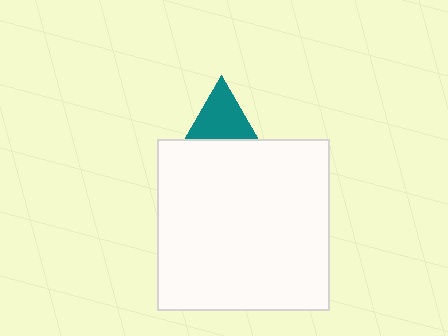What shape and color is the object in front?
The object in front is a white square.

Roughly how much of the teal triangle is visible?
A small part of it is visible (roughly 41%).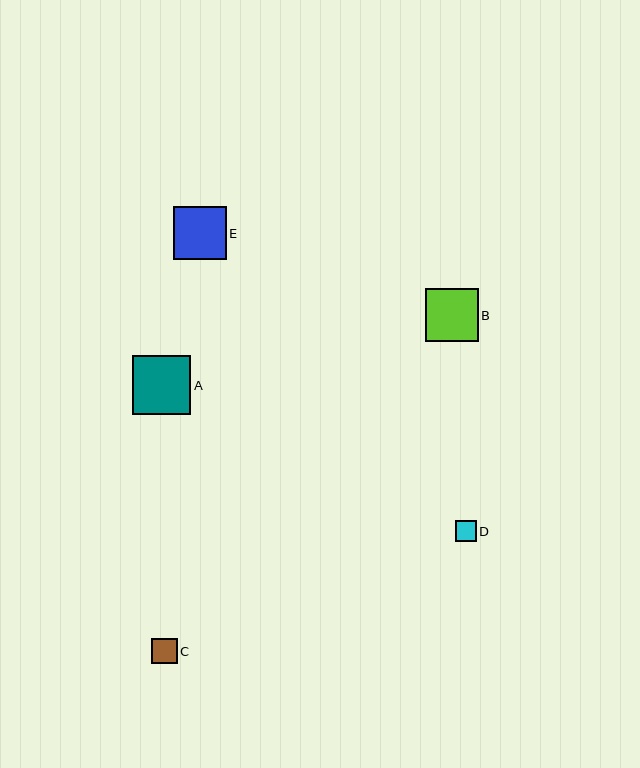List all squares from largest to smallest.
From largest to smallest: A, E, B, C, D.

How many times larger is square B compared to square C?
Square B is approximately 2.1 times the size of square C.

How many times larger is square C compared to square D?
Square C is approximately 1.2 times the size of square D.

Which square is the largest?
Square A is the largest with a size of approximately 59 pixels.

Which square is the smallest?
Square D is the smallest with a size of approximately 21 pixels.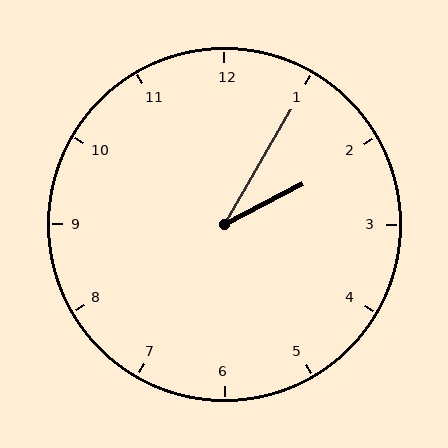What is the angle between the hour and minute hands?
Approximately 32 degrees.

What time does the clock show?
2:05.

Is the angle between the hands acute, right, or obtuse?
It is acute.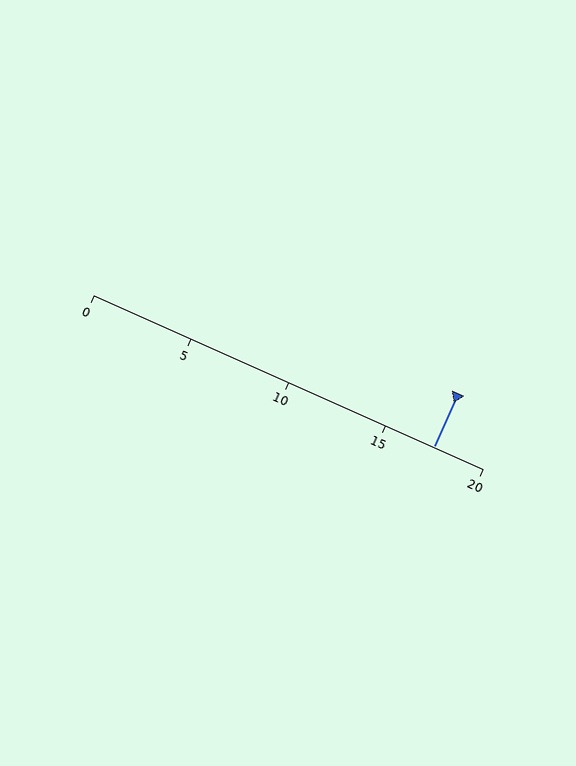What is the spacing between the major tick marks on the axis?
The major ticks are spaced 5 apart.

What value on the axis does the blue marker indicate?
The marker indicates approximately 17.5.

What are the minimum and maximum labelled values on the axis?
The axis runs from 0 to 20.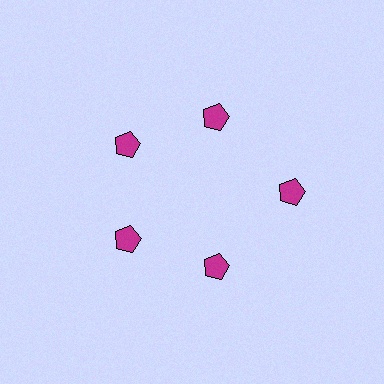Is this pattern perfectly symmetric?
No. The 5 magenta pentagons are arranged in a ring, but one element near the 3 o'clock position is pushed outward from the center, breaking the 5-fold rotational symmetry.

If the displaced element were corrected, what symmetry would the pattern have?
It would have 5-fold rotational symmetry — the pattern would map onto itself every 72 degrees.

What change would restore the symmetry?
The symmetry would be restored by moving it inward, back onto the ring so that all 5 pentagons sit at equal angles and equal distance from the center.